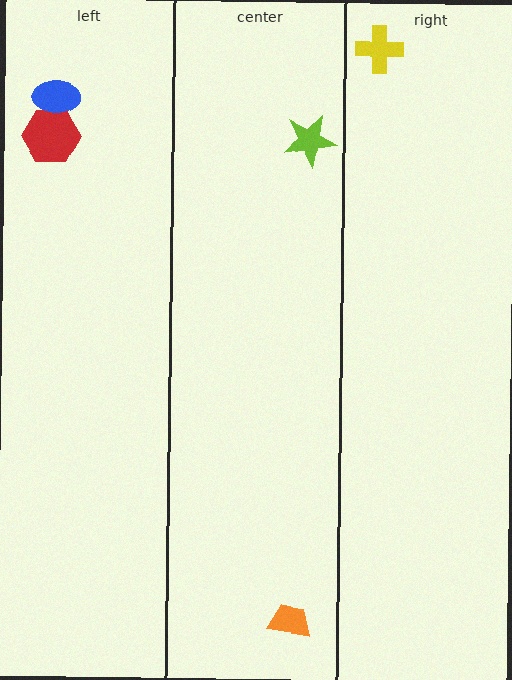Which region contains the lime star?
The center region.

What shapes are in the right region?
The yellow cross.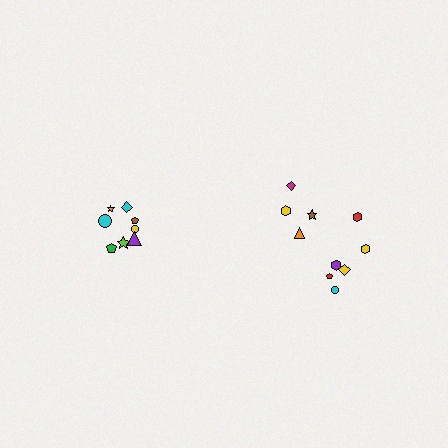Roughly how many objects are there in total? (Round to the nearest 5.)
Roughly 20 objects in total.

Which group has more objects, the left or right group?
The right group.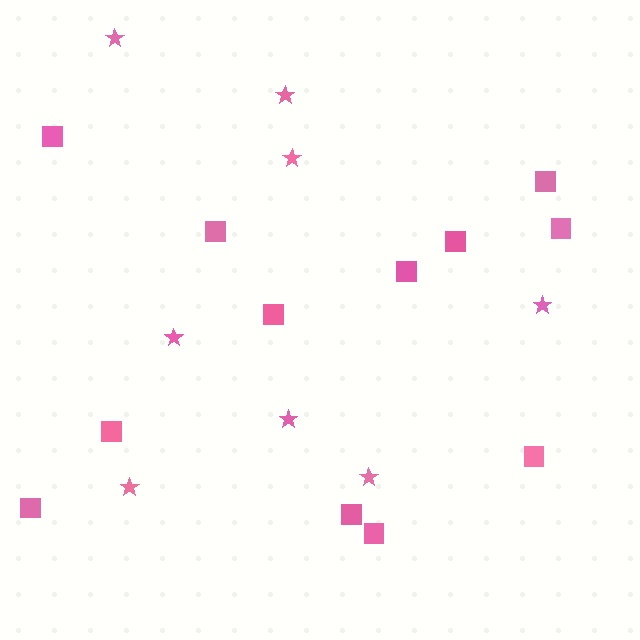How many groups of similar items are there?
There are 2 groups: one group of stars (8) and one group of squares (12).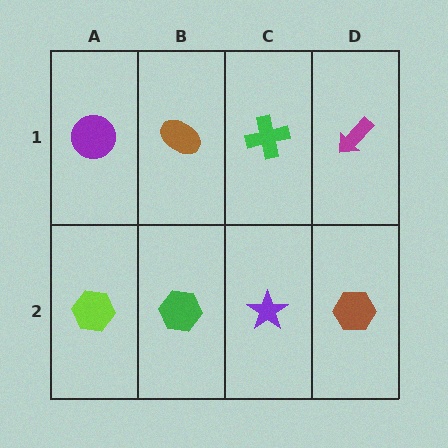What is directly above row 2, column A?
A purple circle.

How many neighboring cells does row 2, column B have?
3.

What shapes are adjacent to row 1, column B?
A green hexagon (row 2, column B), a purple circle (row 1, column A), a green cross (row 1, column C).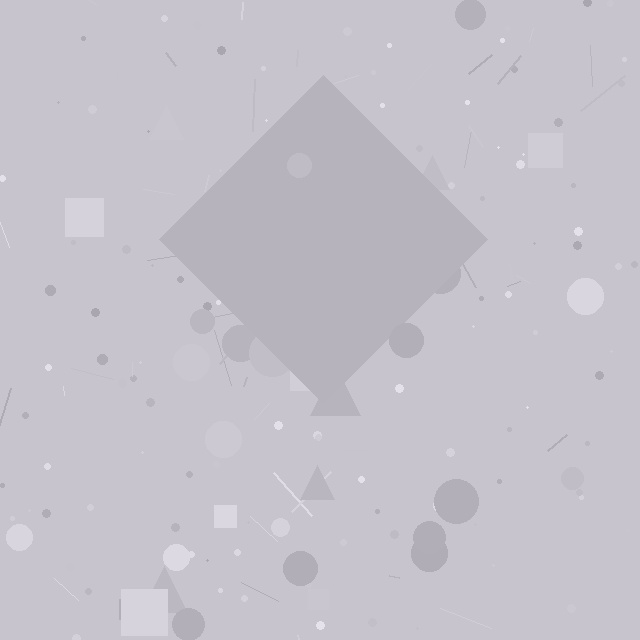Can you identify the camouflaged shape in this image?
The camouflaged shape is a diamond.